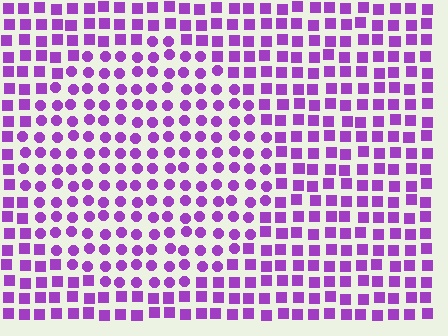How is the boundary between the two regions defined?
The boundary is defined by a change in element shape: circles inside vs. squares outside. All elements share the same color and spacing.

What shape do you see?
I see a circle.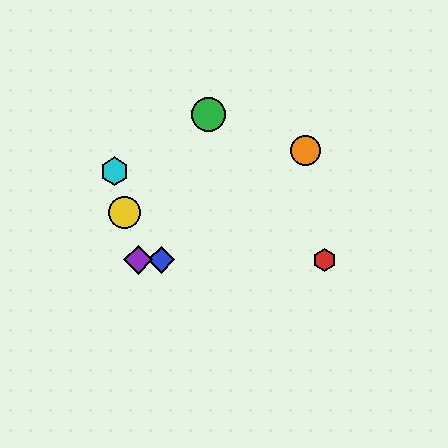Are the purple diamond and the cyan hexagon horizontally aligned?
No, the purple diamond is at y≈260 and the cyan hexagon is at y≈171.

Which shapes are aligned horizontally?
The red hexagon, the blue diamond, the purple diamond are aligned horizontally.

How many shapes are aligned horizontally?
3 shapes (the red hexagon, the blue diamond, the purple diamond) are aligned horizontally.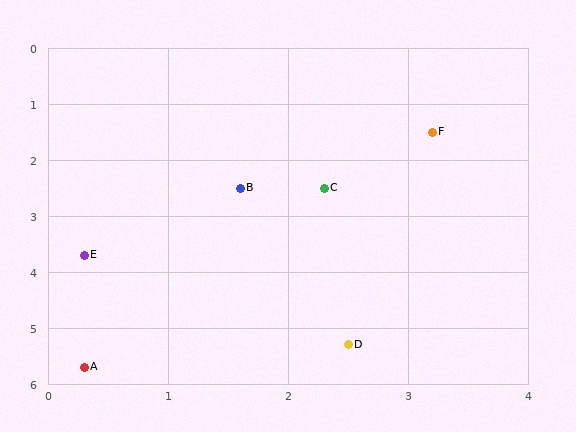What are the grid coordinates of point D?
Point D is at approximately (2.5, 5.3).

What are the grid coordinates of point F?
Point F is at approximately (3.2, 1.5).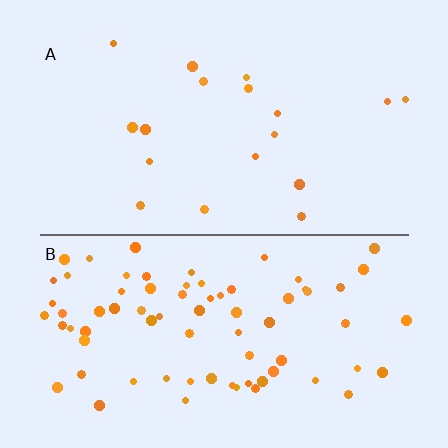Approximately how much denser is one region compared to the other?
Approximately 4.2× — region B over region A.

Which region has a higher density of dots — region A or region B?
B (the bottom).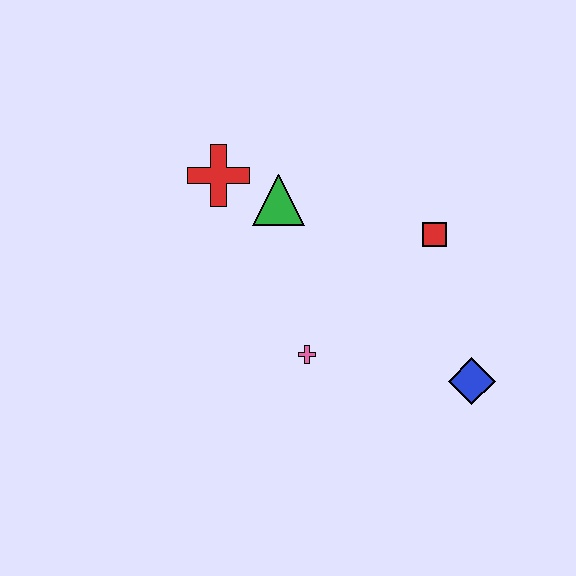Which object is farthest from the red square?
The red cross is farthest from the red square.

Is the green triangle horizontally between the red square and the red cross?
Yes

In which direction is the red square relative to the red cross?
The red square is to the right of the red cross.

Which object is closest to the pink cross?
The green triangle is closest to the pink cross.